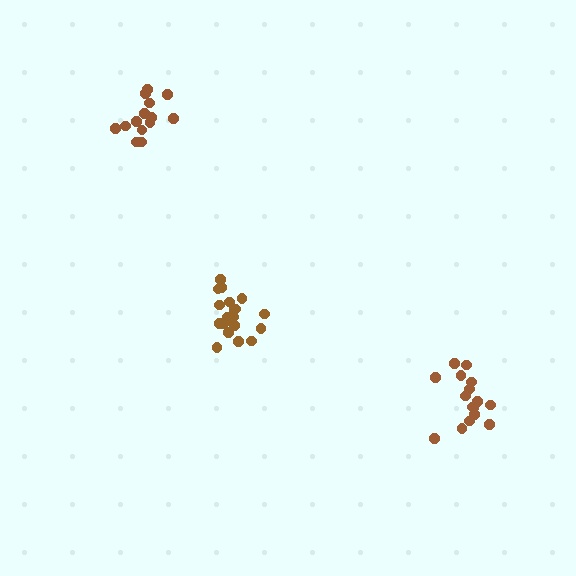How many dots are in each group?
Group 1: 19 dots, Group 2: 16 dots, Group 3: 14 dots (49 total).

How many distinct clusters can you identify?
There are 3 distinct clusters.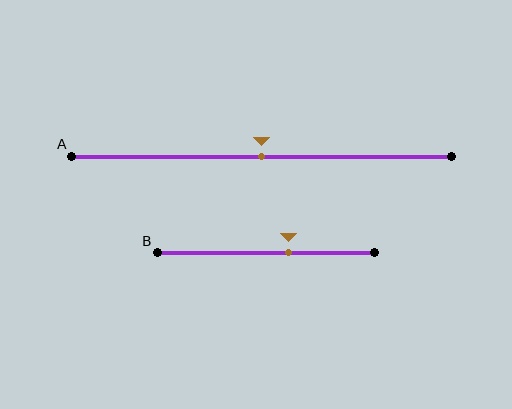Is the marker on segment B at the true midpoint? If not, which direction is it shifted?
No, the marker on segment B is shifted to the right by about 10% of the segment length.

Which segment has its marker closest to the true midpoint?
Segment A has its marker closest to the true midpoint.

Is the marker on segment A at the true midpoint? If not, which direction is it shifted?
Yes, the marker on segment A is at the true midpoint.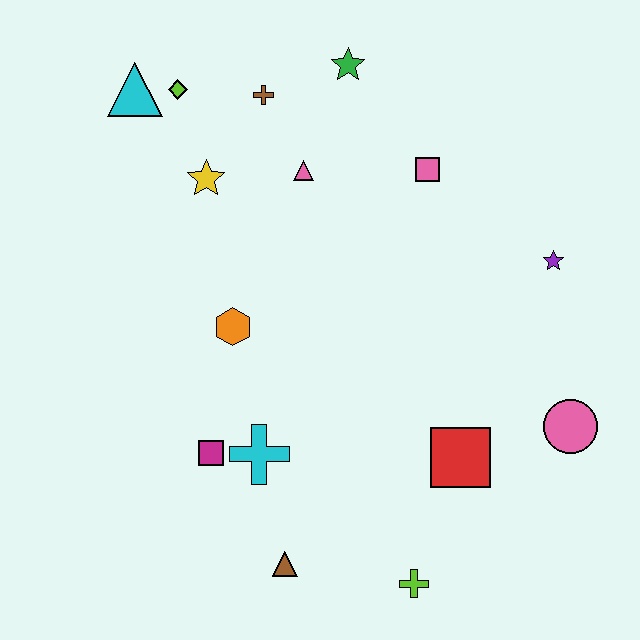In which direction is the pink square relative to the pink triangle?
The pink square is to the right of the pink triangle.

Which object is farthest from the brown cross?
The lime cross is farthest from the brown cross.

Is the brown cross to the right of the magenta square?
Yes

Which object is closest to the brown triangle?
The cyan cross is closest to the brown triangle.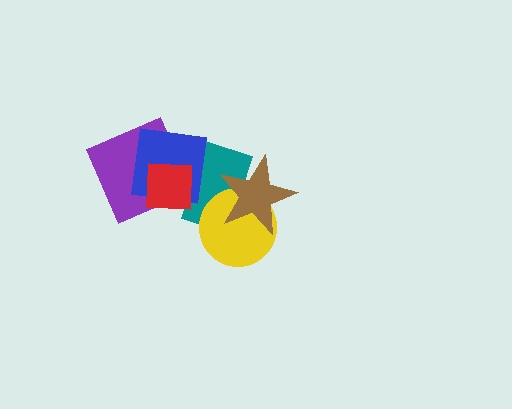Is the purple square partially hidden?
Yes, it is partially covered by another shape.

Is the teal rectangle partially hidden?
Yes, it is partially covered by another shape.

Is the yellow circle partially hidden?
Yes, it is partially covered by another shape.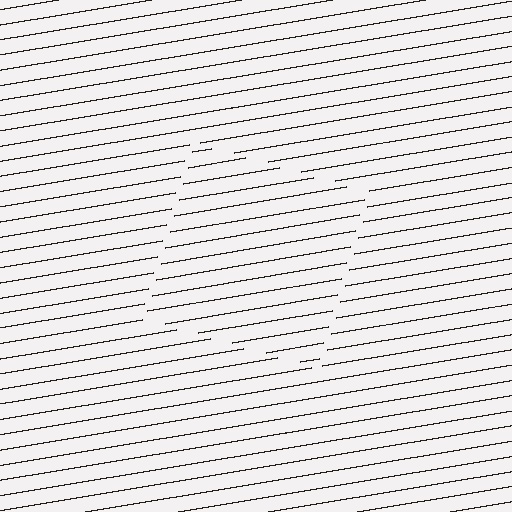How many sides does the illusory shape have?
4 sides — the line-ends trace a square.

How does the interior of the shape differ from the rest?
The interior of the shape contains the same grating, shifted by half a period — the contour is defined by the phase discontinuity where line-ends from the inner and outer gratings abut.